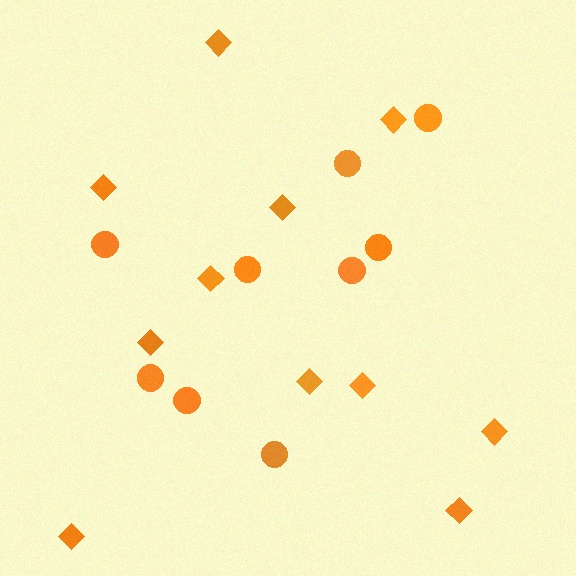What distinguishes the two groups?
There are 2 groups: one group of circles (9) and one group of diamonds (11).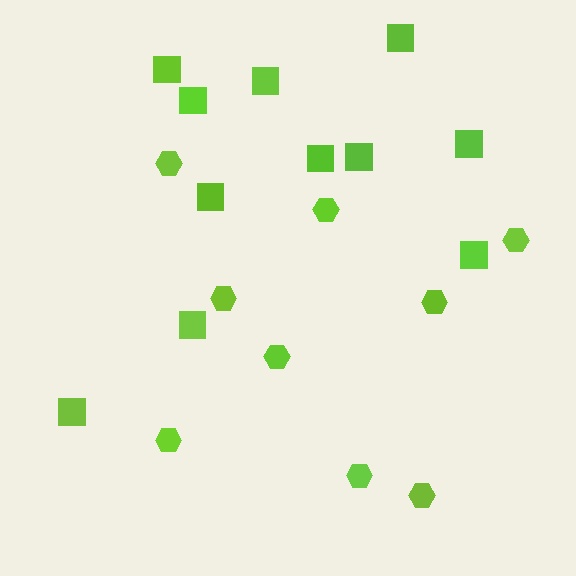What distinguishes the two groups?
There are 2 groups: one group of hexagons (9) and one group of squares (11).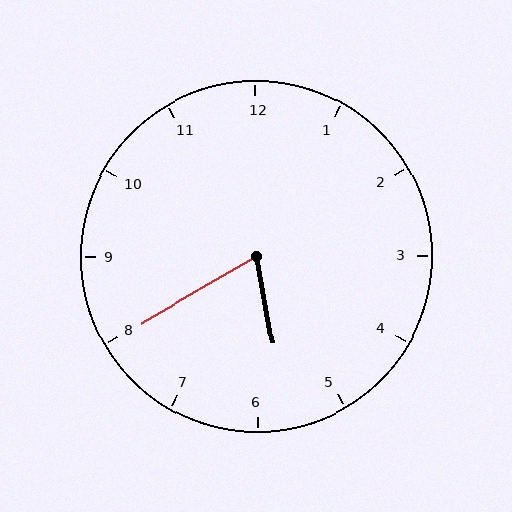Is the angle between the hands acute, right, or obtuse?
It is acute.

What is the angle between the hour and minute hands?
Approximately 70 degrees.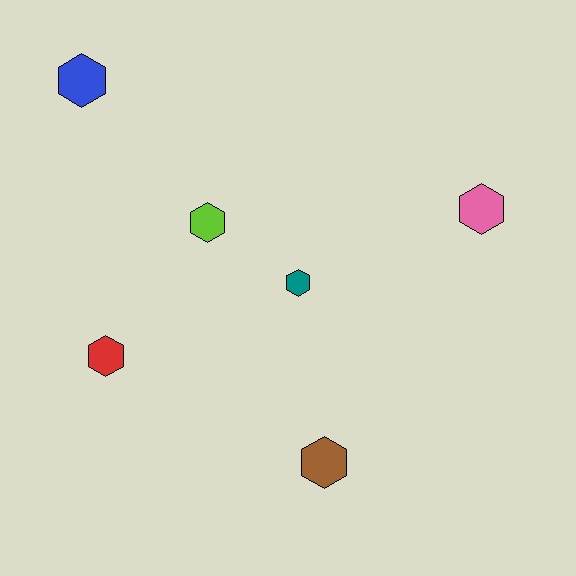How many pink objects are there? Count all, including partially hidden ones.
There is 1 pink object.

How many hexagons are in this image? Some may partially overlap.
There are 6 hexagons.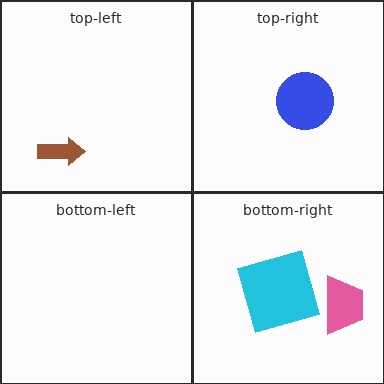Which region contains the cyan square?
The bottom-right region.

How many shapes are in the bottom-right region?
2.